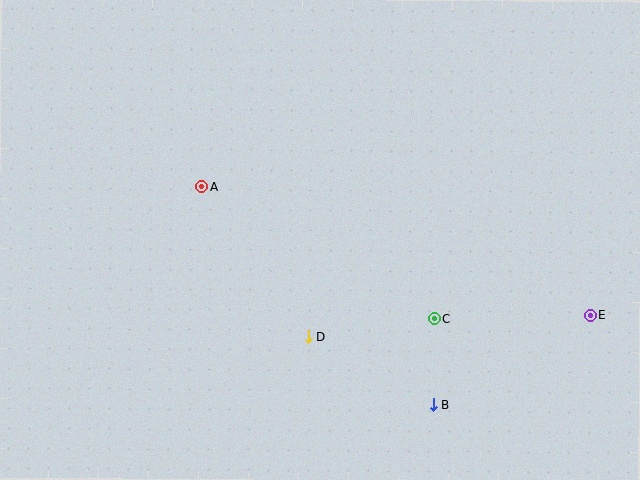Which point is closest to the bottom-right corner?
Point E is closest to the bottom-right corner.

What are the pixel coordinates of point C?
Point C is at (434, 319).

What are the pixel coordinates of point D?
Point D is at (309, 337).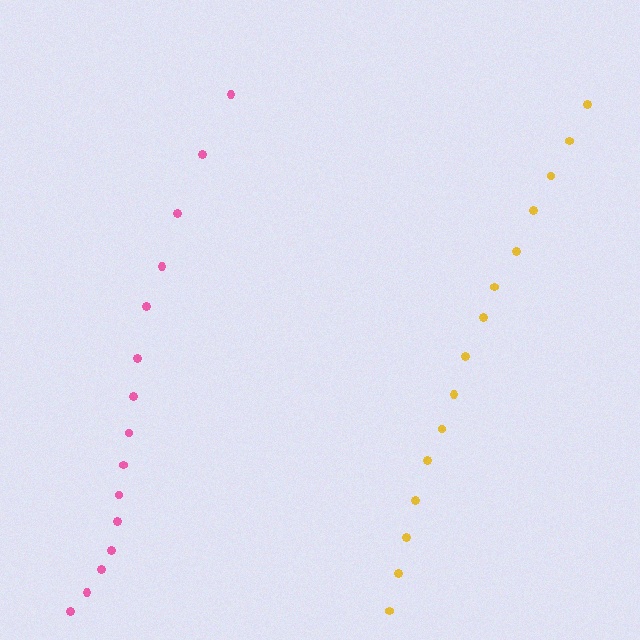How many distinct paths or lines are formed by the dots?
There are 2 distinct paths.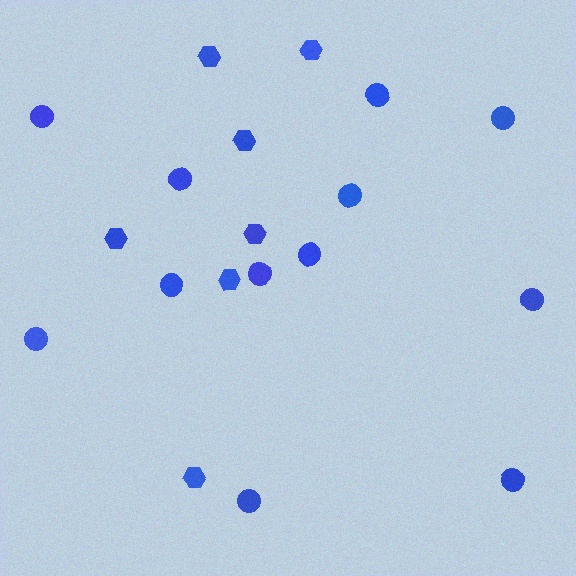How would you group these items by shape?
There are 2 groups: one group of hexagons (7) and one group of circles (12).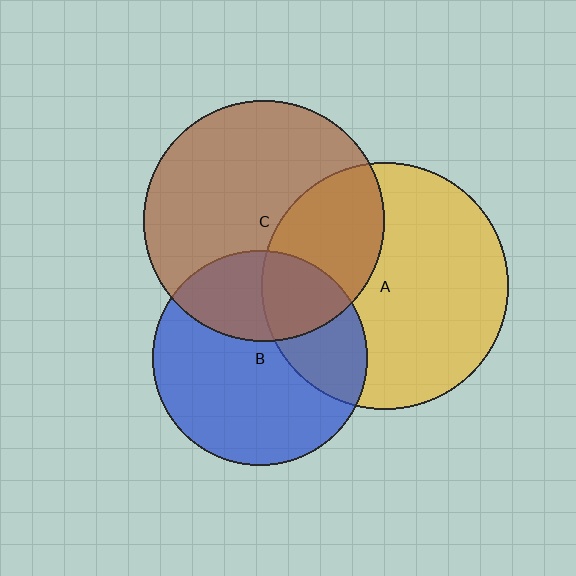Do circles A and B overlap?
Yes.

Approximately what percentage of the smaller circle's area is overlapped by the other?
Approximately 30%.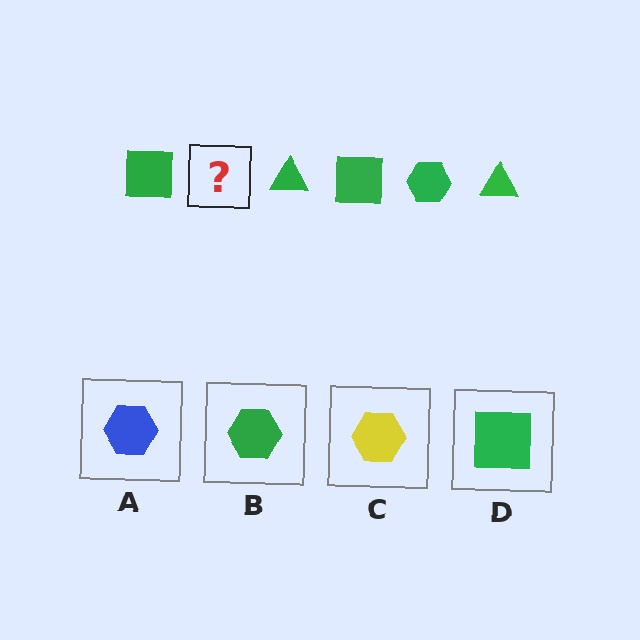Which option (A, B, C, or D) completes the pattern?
B.